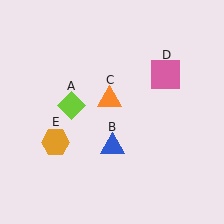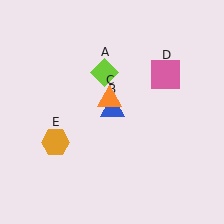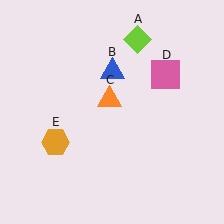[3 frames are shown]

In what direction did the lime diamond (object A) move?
The lime diamond (object A) moved up and to the right.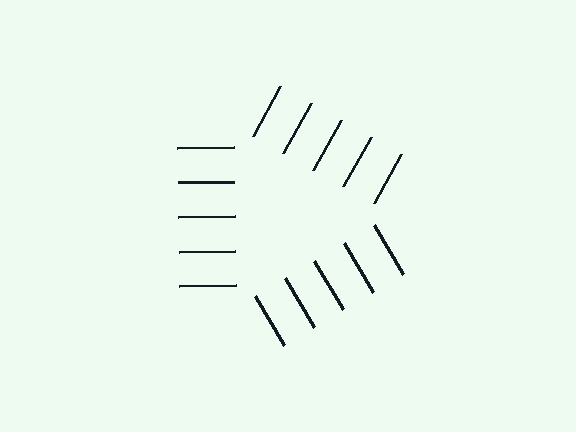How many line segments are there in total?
15 — 5 along each of the 3 edges.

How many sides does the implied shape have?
3 sides — the line-ends trace a triangle.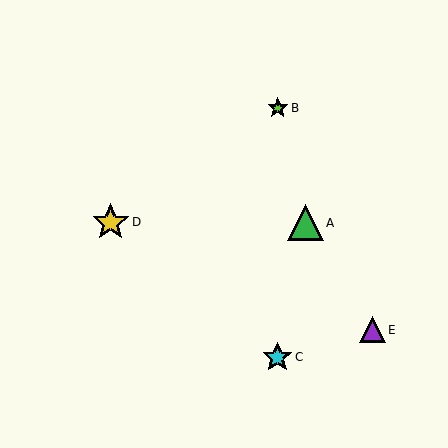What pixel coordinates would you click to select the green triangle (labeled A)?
Click at (305, 223) to select the green triangle A.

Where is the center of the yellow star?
The center of the yellow star is at (111, 222).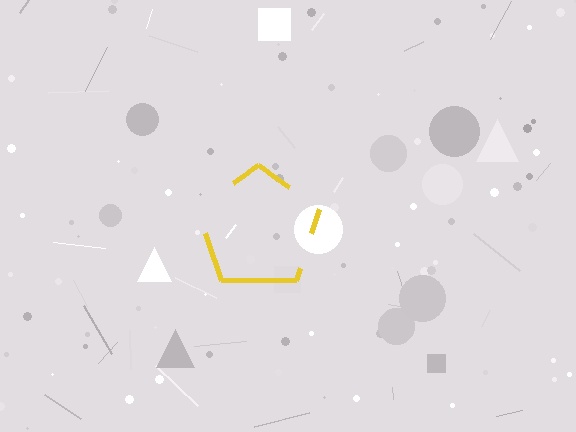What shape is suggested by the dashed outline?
The dashed outline suggests a pentagon.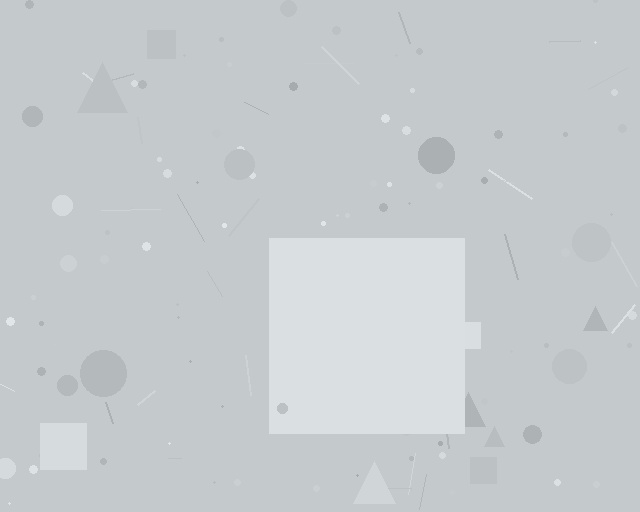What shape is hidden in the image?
A square is hidden in the image.